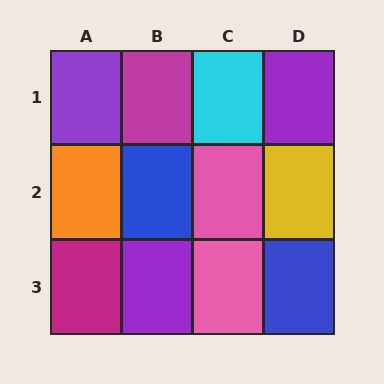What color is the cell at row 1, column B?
Magenta.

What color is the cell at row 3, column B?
Purple.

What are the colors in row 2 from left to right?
Orange, blue, pink, yellow.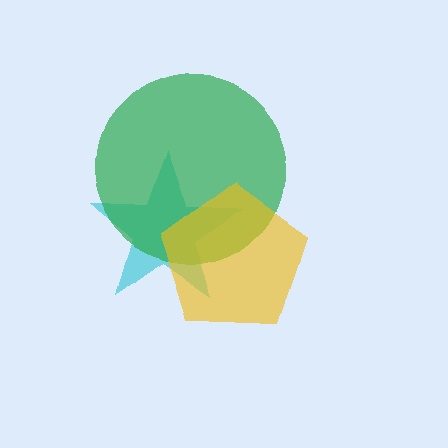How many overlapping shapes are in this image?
There are 3 overlapping shapes in the image.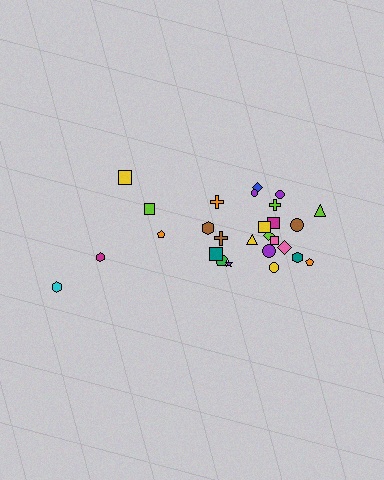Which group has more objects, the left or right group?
The right group.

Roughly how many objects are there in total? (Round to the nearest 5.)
Roughly 25 objects in total.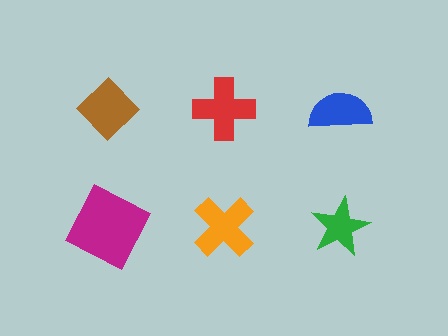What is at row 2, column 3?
A green star.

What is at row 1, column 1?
A brown diamond.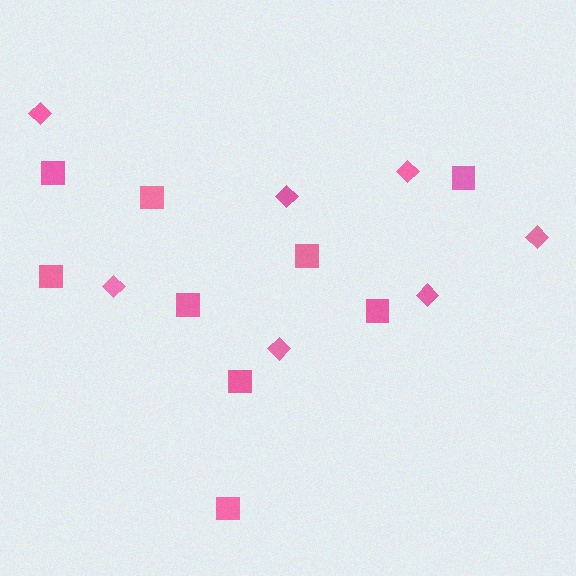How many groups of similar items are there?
There are 2 groups: one group of squares (9) and one group of diamonds (7).